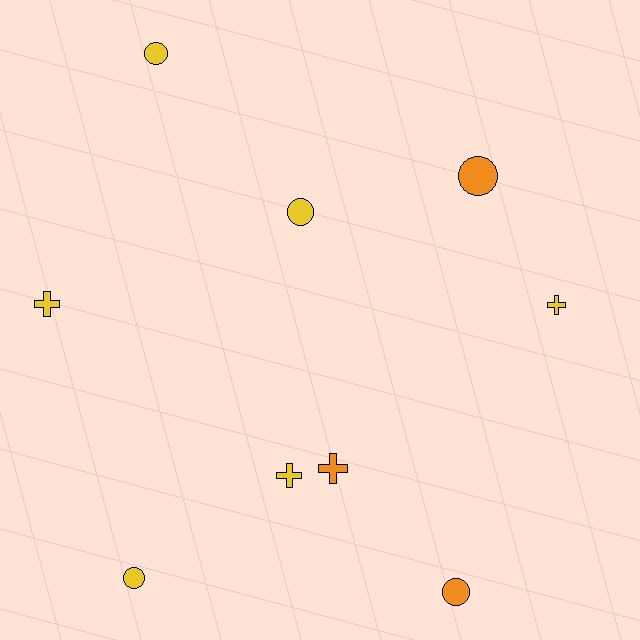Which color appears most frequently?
Yellow, with 6 objects.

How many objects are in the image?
There are 9 objects.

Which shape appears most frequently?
Circle, with 5 objects.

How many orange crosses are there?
There is 1 orange cross.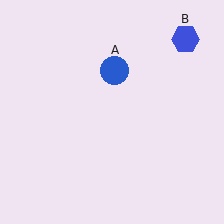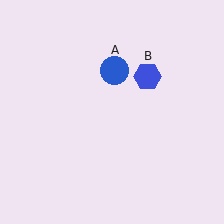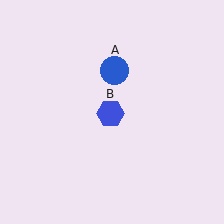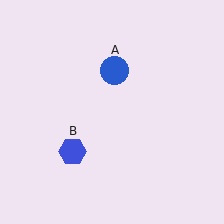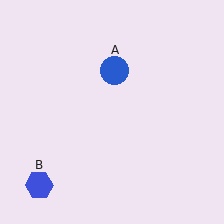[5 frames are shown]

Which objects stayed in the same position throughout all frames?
Blue circle (object A) remained stationary.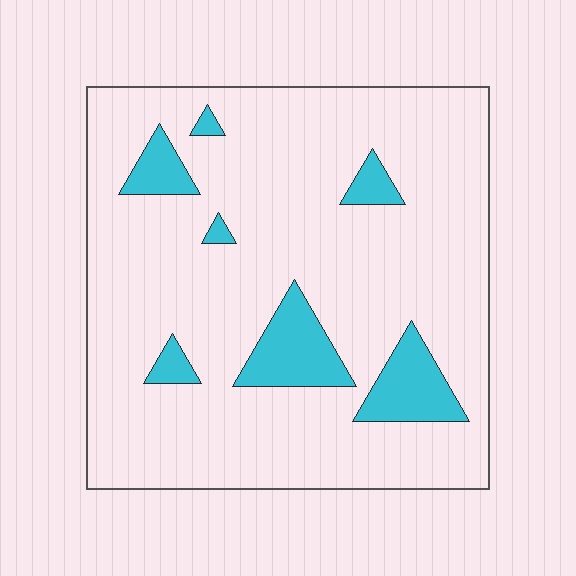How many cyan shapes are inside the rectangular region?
7.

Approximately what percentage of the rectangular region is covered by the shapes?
Approximately 15%.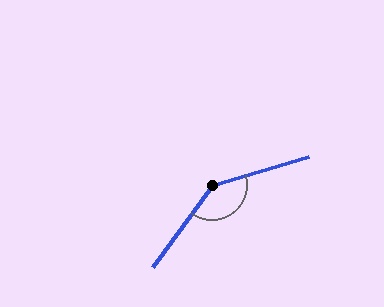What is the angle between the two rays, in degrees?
Approximately 142 degrees.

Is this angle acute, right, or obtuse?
It is obtuse.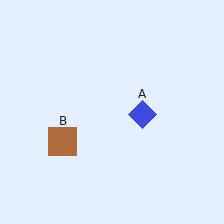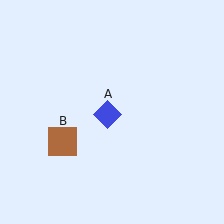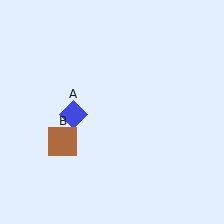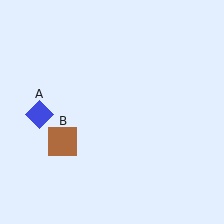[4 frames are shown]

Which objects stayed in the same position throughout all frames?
Brown square (object B) remained stationary.